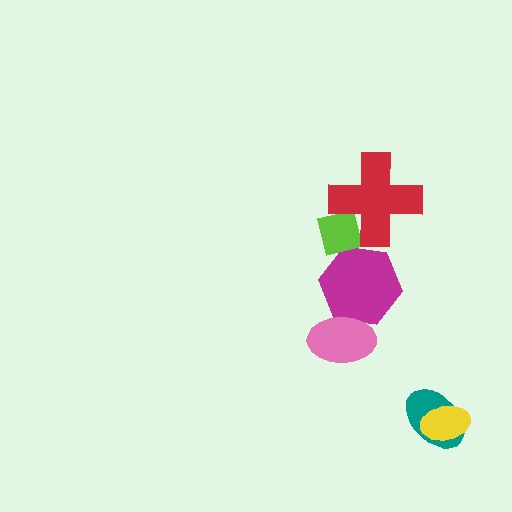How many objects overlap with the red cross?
1 object overlaps with the red cross.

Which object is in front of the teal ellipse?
The yellow ellipse is in front of the teal ellipse.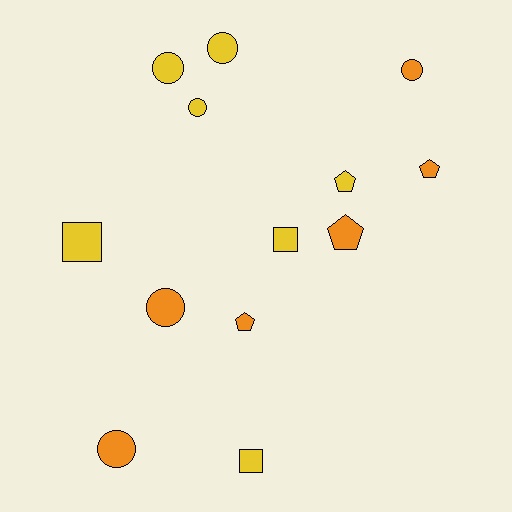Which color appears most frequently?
Yellow, with 7 objects.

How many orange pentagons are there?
There are 3 orange pentagons.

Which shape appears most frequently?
Circle, with 6 objects.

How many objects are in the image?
There are 13 objects.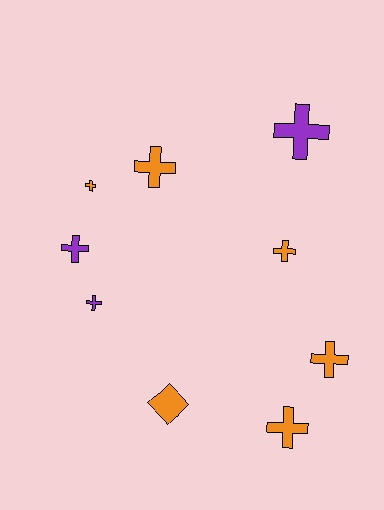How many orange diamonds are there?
There is 1 orange diamond.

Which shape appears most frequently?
Cross, with 8 objects.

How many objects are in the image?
There are 9 objects.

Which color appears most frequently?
Orange, with 6 objects.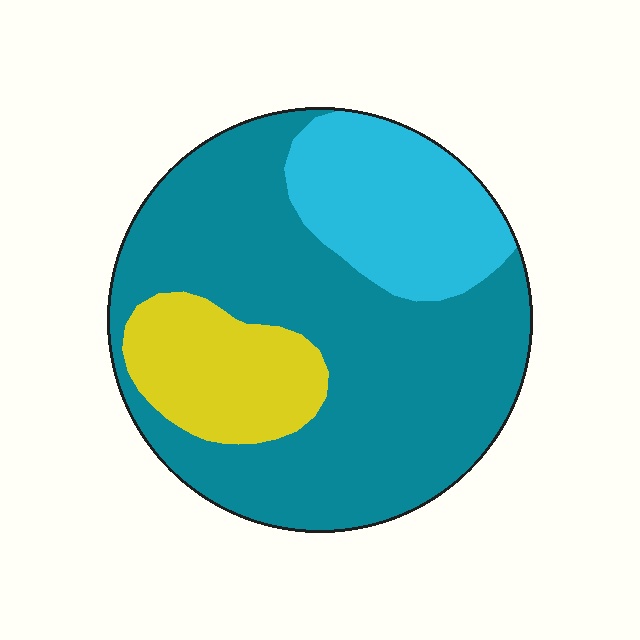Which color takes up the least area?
Yellow, at roughly 15%.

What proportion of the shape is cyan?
Cyan takes up less than a quarter of the shape.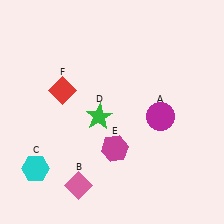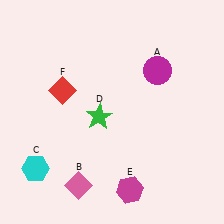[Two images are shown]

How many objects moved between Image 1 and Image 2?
2 objects moved between the two images.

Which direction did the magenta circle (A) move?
The magenta circle (A) moved up.